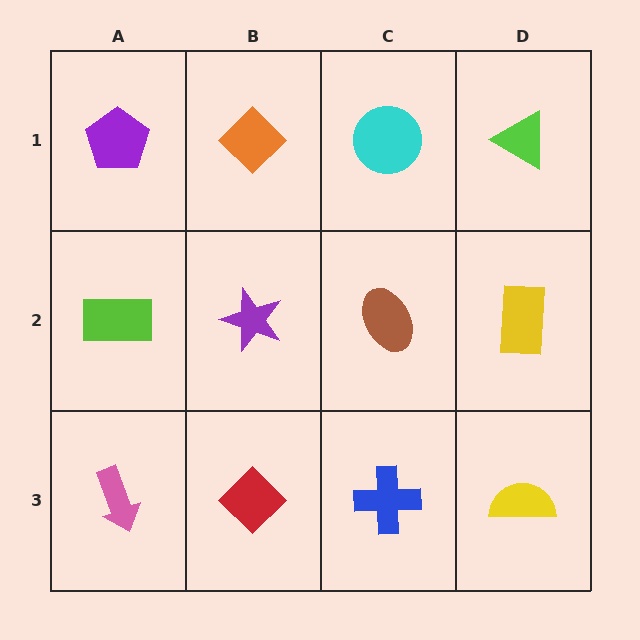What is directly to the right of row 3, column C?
A yellow semicircle.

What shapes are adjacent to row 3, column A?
A lime rectangle (row 2, column A), a red diamond (row 3, column B).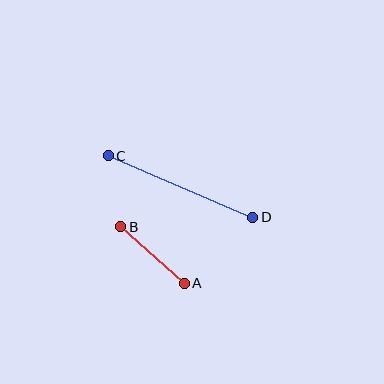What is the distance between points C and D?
The distance is approximately 157 pixels.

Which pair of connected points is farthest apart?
Points C and D are farthest apart.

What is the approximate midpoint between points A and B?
The midpoint is at approximately (152, 255) pixels.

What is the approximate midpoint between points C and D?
The midpoint is at approximately (180, 187) pixels.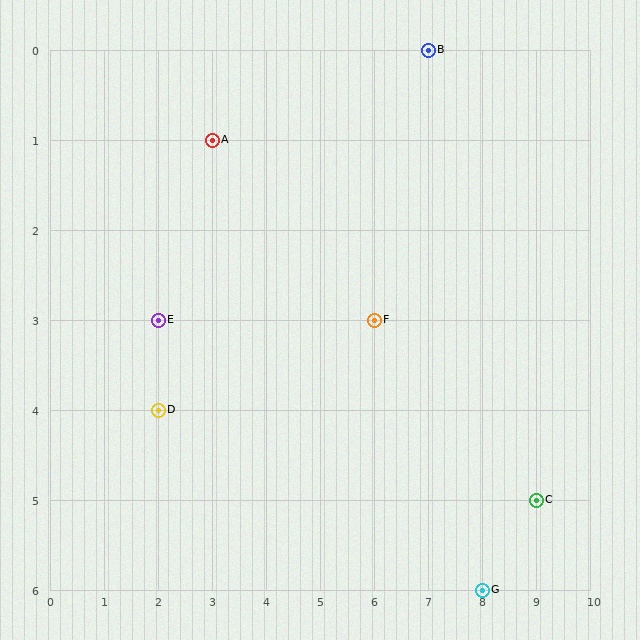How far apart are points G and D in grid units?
Points G and D are 6 columns and 2 rows apart (about 6.3 grid units diagonally).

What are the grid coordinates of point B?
Point B is at grid coordinates (7, 0).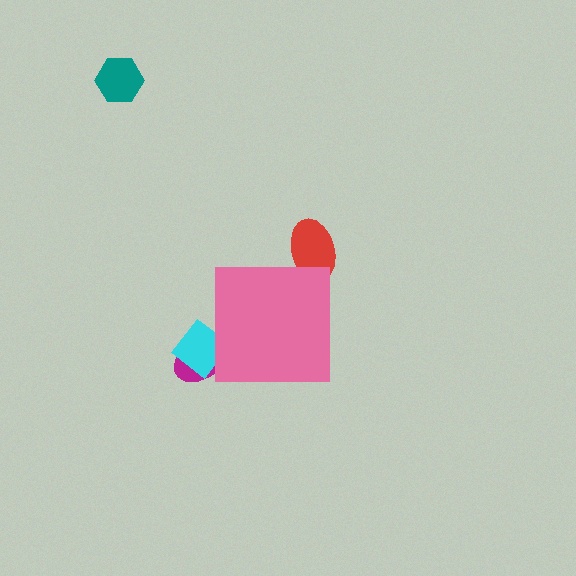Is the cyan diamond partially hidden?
Yes, the cyan diamond is partially hidden behind the pink square.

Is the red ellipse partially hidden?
Yes, the red ellipse is partially hidden behind the pink square.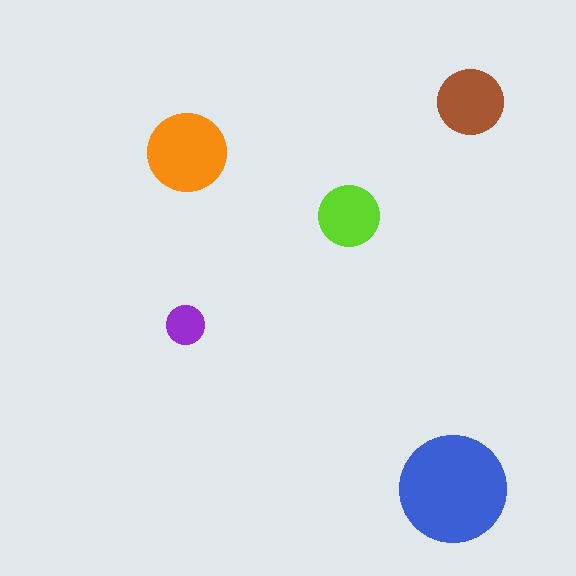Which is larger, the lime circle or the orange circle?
The orange one.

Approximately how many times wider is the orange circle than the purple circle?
About 2 times wider.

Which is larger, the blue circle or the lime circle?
The blue one.